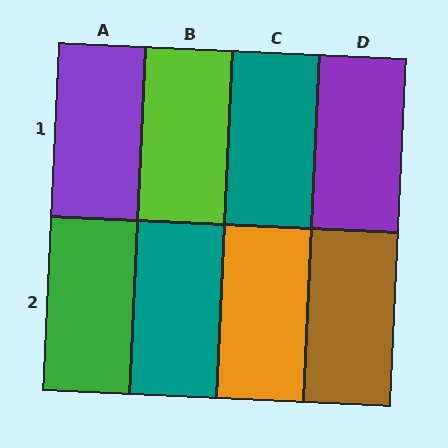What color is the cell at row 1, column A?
Purple.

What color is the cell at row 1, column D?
Purple.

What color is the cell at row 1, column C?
Teal.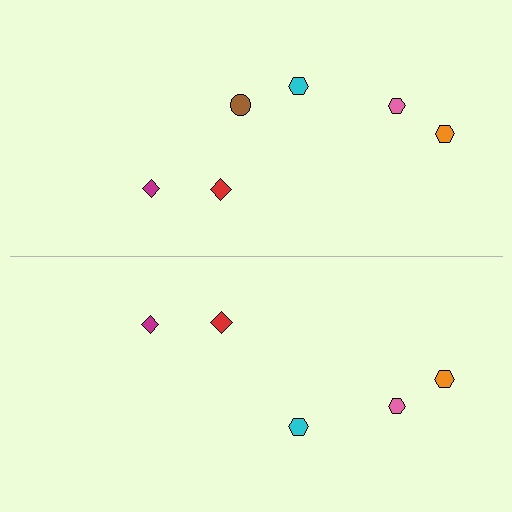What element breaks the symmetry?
A brown circle is missing from the bottom side.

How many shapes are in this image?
There are 11 shapes in this image.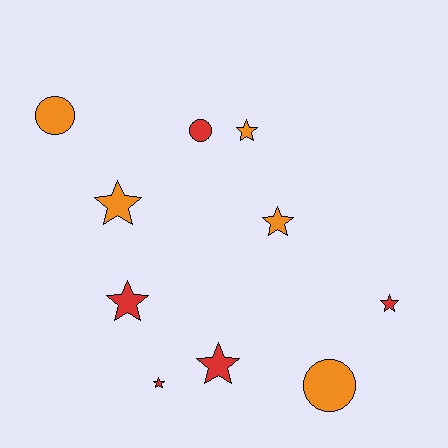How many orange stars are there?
There are 3 orange stars.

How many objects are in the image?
There are 10 objects.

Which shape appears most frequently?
Star, with 7 objects.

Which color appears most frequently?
Orange, with 5 objects.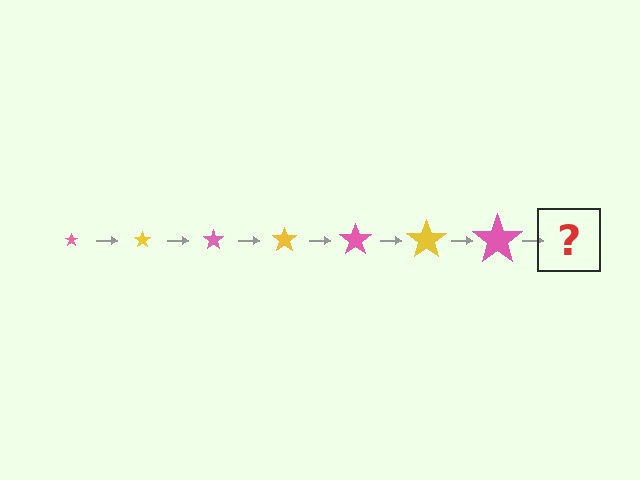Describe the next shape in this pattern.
It should be a yellow star, larger than the previous one.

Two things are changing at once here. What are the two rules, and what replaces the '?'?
The two rules are that the star grows larger each step and the color cycles through pink and yellow. The '?' should be a yellow star, larger than the previous one.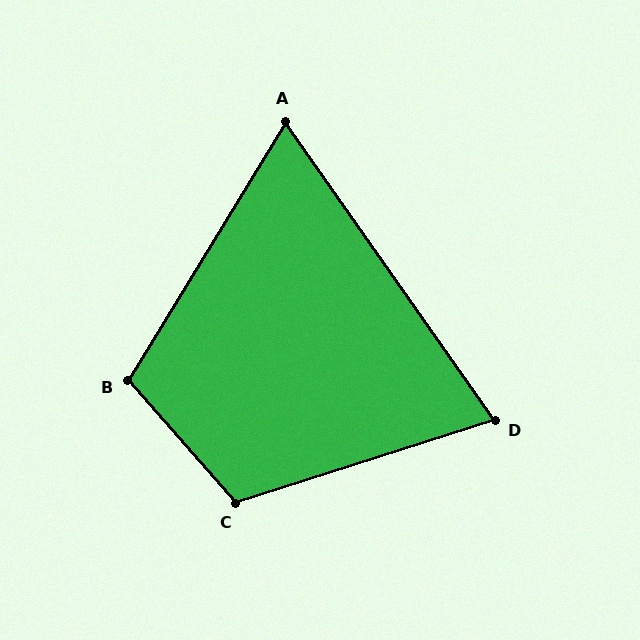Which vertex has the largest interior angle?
C, at approximately 114 degrees.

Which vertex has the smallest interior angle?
A, at approximately 66 degrees.